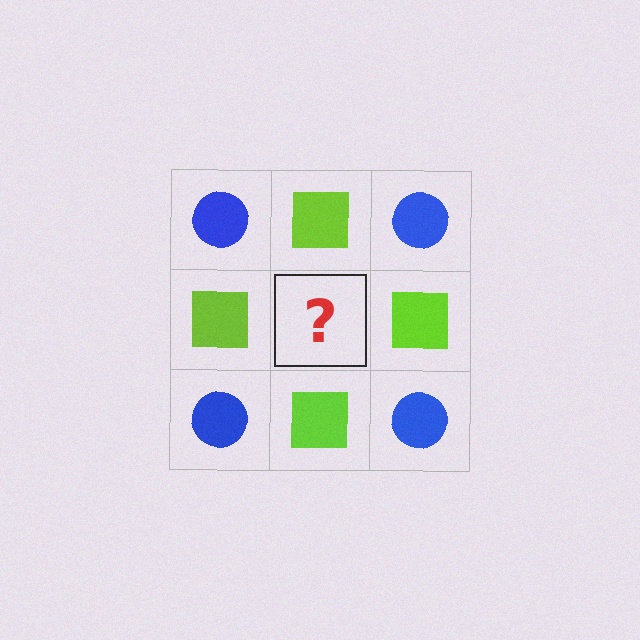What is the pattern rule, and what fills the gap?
The rule is that it alternates blue circle and lime square in a checkerboard pattern. The gap should be filled with a blue circle.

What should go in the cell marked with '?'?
The missing cell should contain a blue circle.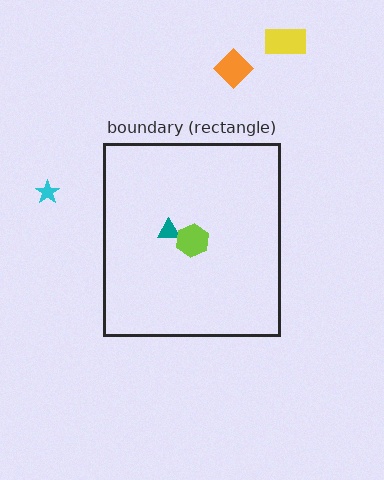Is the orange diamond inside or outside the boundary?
Outside.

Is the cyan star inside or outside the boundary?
Outside.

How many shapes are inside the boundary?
2 inside, 3 outside.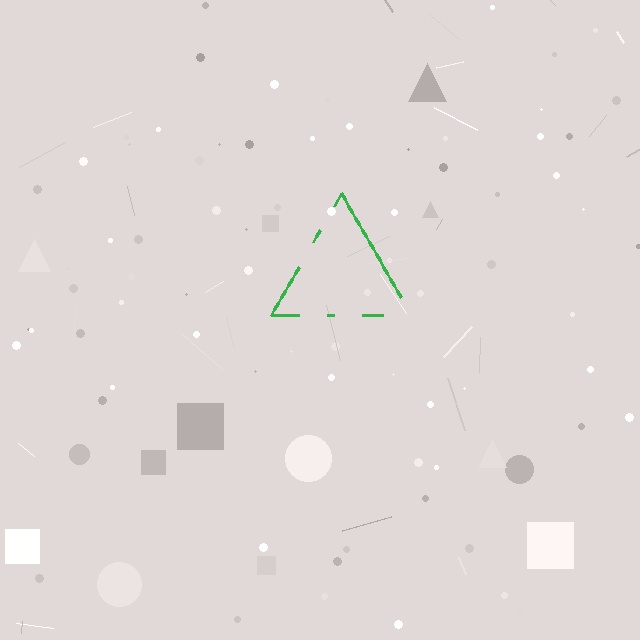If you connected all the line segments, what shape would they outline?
They would outline a triangle.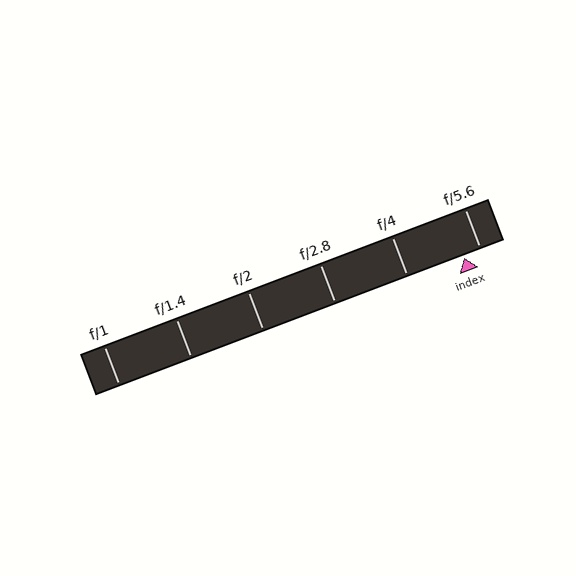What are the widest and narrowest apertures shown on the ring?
The widest aperture shown is f/1 and the narrowest is f/5.6.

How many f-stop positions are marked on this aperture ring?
There are 6 f-stop positions marked.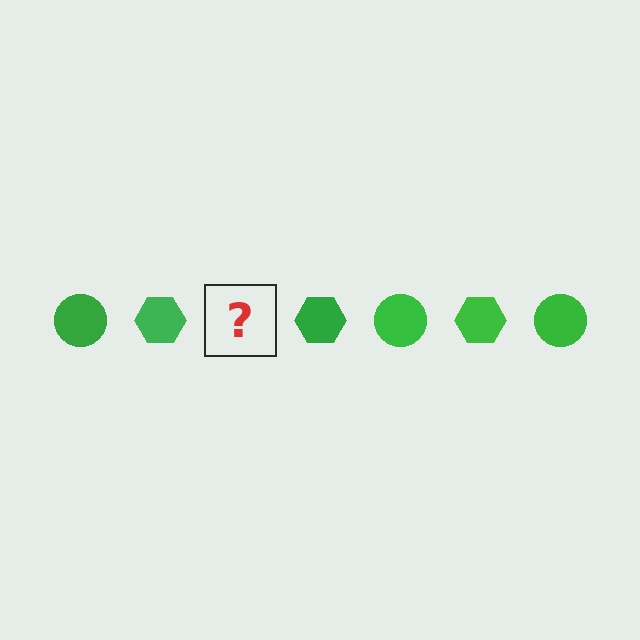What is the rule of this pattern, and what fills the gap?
The rule is that the pattern cycles through circle, hexagon shapes in green. The gap should be filled with a green circle.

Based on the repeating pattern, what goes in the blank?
The blank should be a green circle.